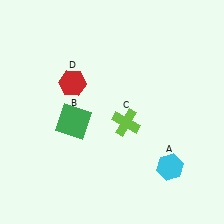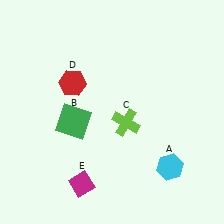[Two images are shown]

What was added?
A magenta diamond (E) was added in Image 2.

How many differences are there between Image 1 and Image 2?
There is 1 difference between the two images.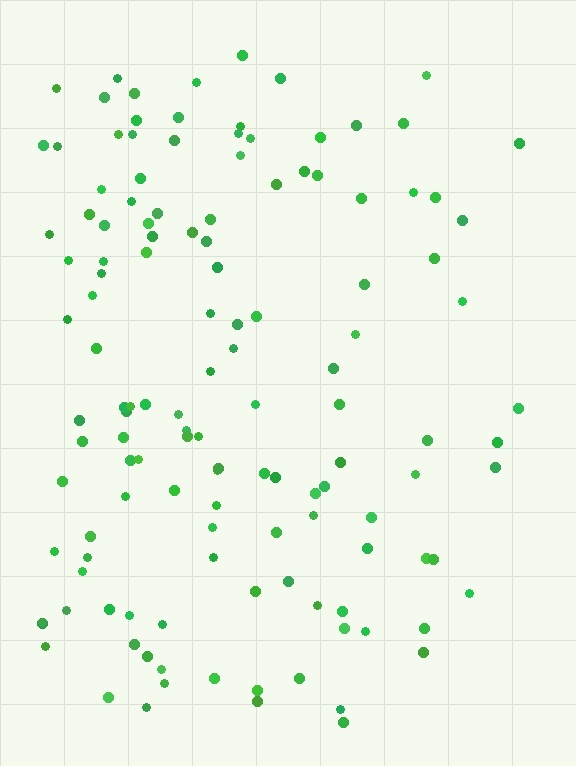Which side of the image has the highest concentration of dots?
The left.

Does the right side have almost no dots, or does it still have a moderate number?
Still a moderate number, just noticeably fewer than the left.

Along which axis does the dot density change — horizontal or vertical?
Horizontal.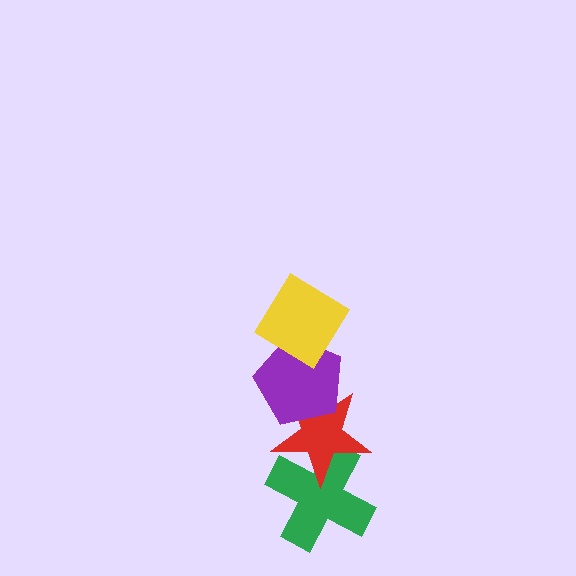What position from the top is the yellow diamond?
The yellow diamond is 1st from the top.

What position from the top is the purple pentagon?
The purple pentagon is 2nd from the top.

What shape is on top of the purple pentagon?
The yellow diamond is on top of the purple pentagon.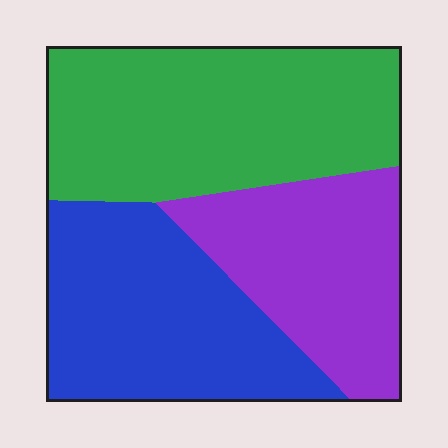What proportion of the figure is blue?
Blue takes up about one third (1/3) of the figure.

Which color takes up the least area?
Purple, at roughly 25%.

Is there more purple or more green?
Green.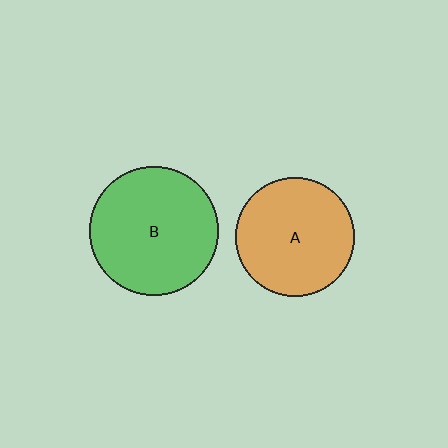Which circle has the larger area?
Circle B (green).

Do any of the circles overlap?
No, none of the circles overlap.